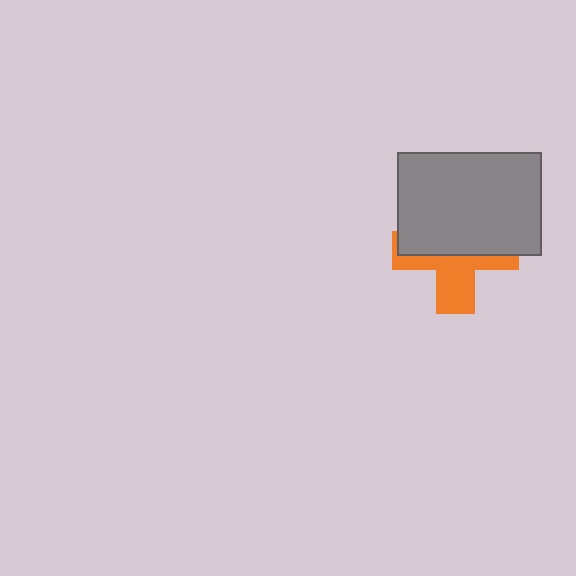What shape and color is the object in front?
The object in front is a gray rectangle.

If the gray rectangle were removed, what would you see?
You would see the complete orange cross.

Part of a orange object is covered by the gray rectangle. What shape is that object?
It is a cross.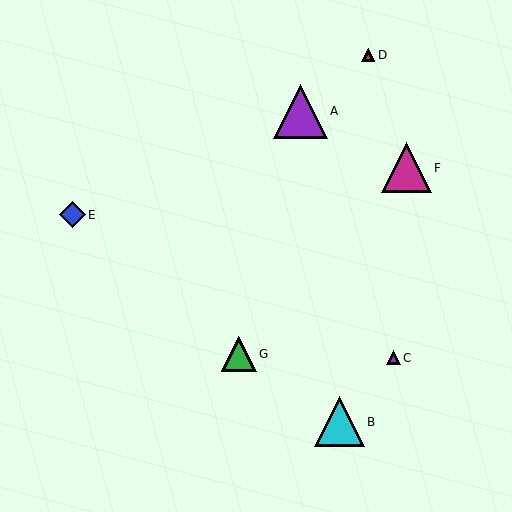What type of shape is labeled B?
Shape B is a cyan triangle.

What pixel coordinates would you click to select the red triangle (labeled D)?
Click at (368, 55) to select the red triangle D.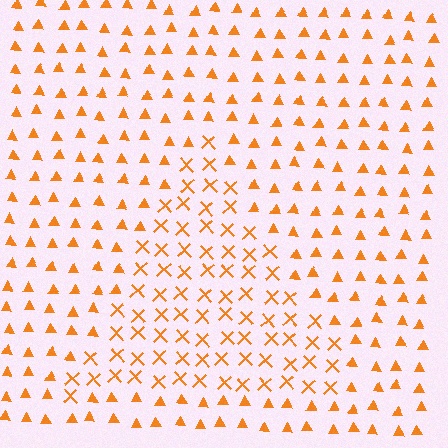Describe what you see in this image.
The image is filled with small orange elements arranged in a uniform grid. A triangle-shaped region contains X marks, while the surrounding area contains triangles. The boundary is defined purely by the change in element shape.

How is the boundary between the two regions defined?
The boundary is defined by a change in element shape: X marks inside vs. triangles outside. All elements share the same color and spacing.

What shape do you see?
I see a triangle.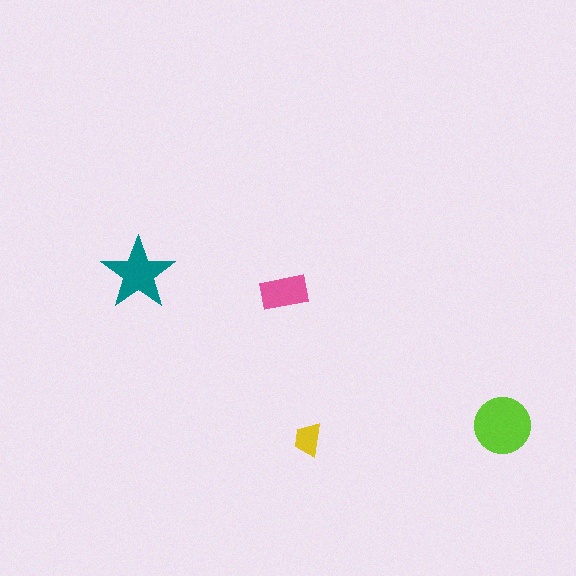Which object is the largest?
The lime circle.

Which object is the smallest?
The yellow trapezoid.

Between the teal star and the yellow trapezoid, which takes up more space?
The teal star.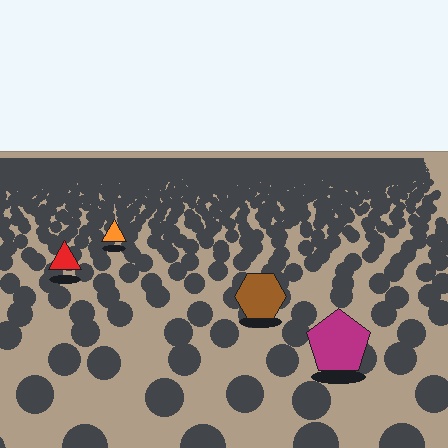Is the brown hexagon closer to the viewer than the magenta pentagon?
No. The magenta pentagon is closer — you can tell from the texture gradient: the ground texture is coarser near it.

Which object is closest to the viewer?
The magenta pentagon is closest. The texture marks near it are larger and more spread out.